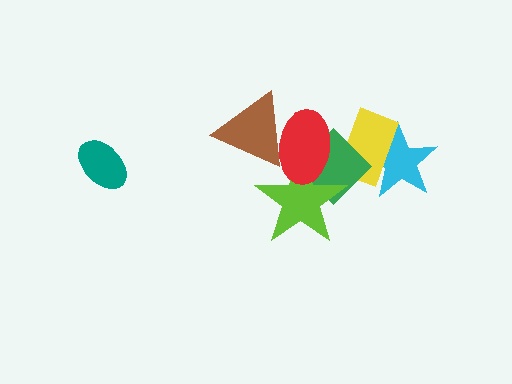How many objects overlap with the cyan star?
2 objects overlap with the cyan star.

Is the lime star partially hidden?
Yes, it is partially covered by another shape.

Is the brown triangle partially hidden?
No, no other shape covers it.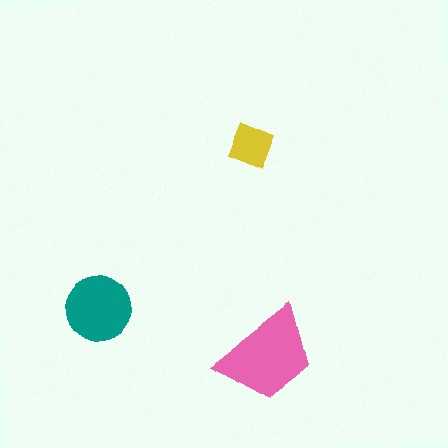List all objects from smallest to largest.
The yellow square, the teal circle, the pink trapezoid.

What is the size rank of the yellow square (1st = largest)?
3rd.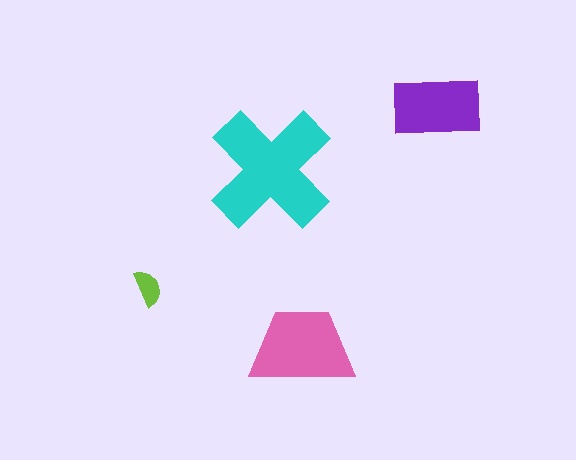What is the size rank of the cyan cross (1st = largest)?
1st.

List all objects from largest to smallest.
The cyan cross, the pink trapezoid, the purple rectangle, the lime semicircle.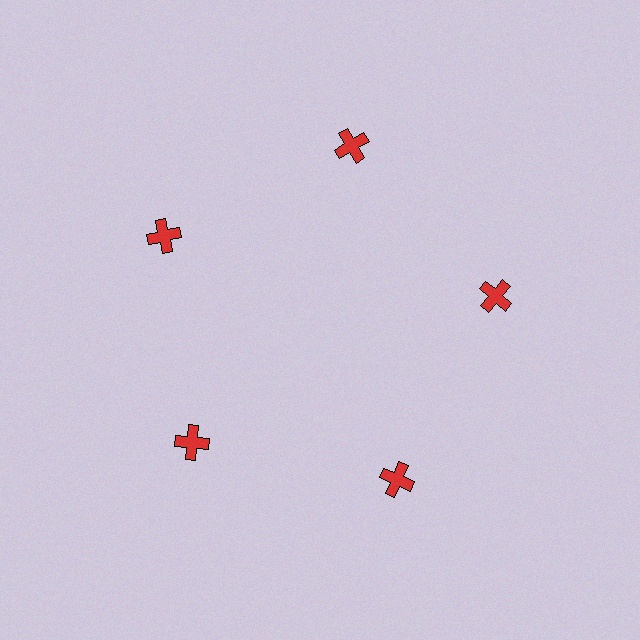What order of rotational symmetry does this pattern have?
This pattern has 5-fold rotational symmetry.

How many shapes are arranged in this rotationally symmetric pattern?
There are 5 shapes, arranged in 5 groups of 1.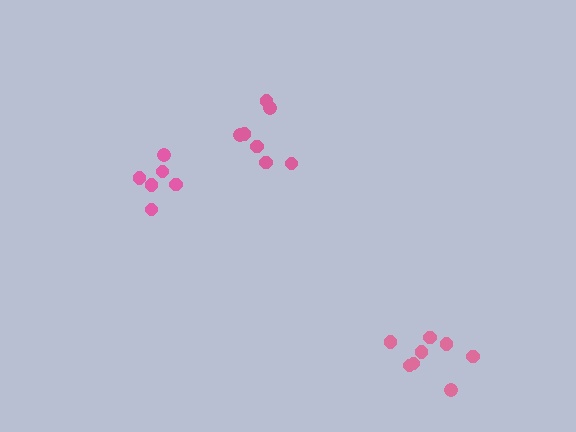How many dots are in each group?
Group 1: 8 dots, Group 2: 7 dots, Group 3: 6 dots (21 total).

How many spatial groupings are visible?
There are 3 spatial groupings.